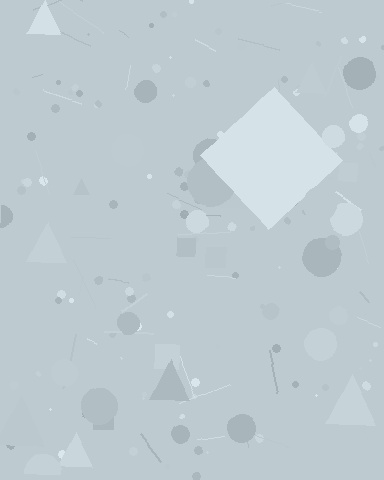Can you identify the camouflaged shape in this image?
The camouflaged shape is a diamond.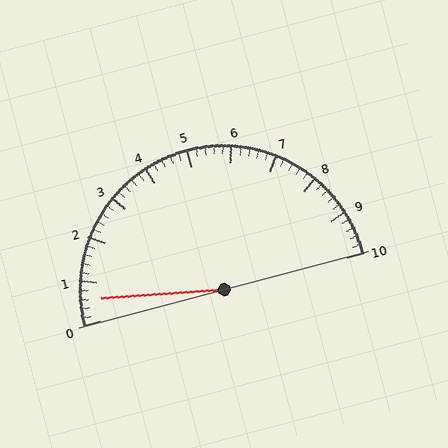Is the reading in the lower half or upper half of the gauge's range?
The reading is in the lower half of the range (0 to 10).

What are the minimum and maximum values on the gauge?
The gauge ranges from 0 to 10.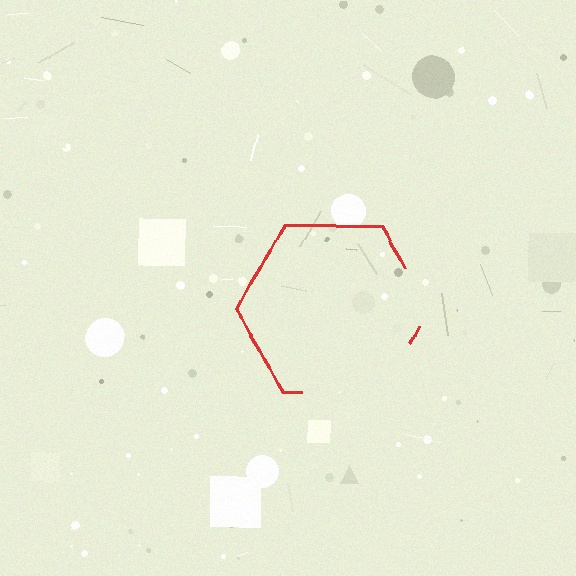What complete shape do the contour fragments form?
The contour fragments form a hexagon.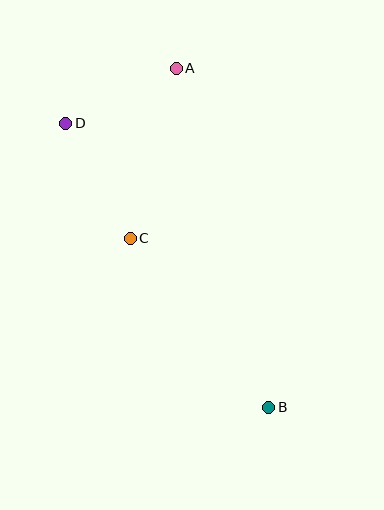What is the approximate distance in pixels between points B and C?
The distance between B and C is approximately 218 pixels.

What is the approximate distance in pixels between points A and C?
The distance between A and C is approximately 176 pixels.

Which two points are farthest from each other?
Points A and B are farthest from each other.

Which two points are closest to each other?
Points A and D are closest to each other.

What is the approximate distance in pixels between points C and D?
The distance between C and D is approximately 132 pixels.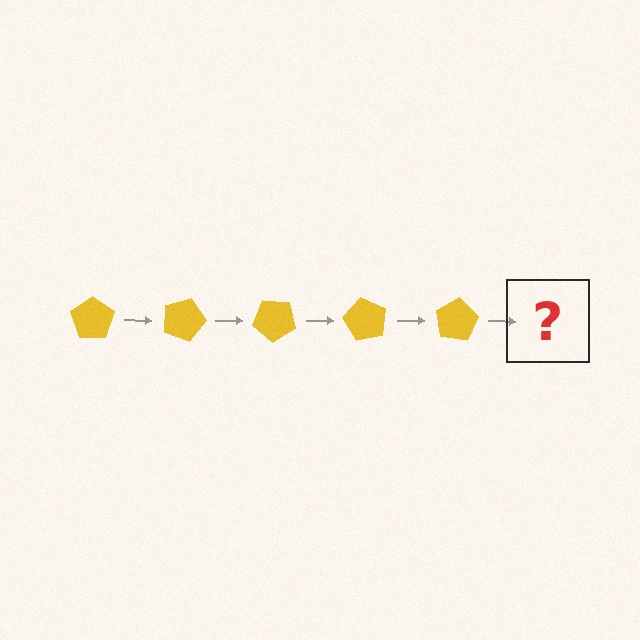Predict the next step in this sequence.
The next step is a yellow pentagon rotated 100 degrees.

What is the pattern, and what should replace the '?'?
The pattern is that the pentagon rotates 20 degrees each step. The '?' should be a yellow pentagon rotated 100 degrees.